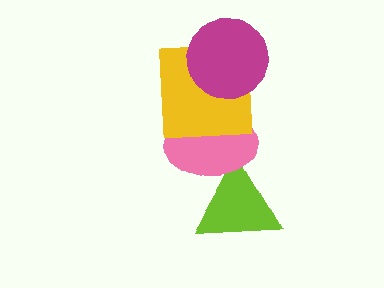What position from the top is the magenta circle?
The magenta circle is 1st from the top.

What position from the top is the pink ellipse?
The pink ellipse is 3rd from the top.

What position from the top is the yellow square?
The yellow square is 2nd from the top.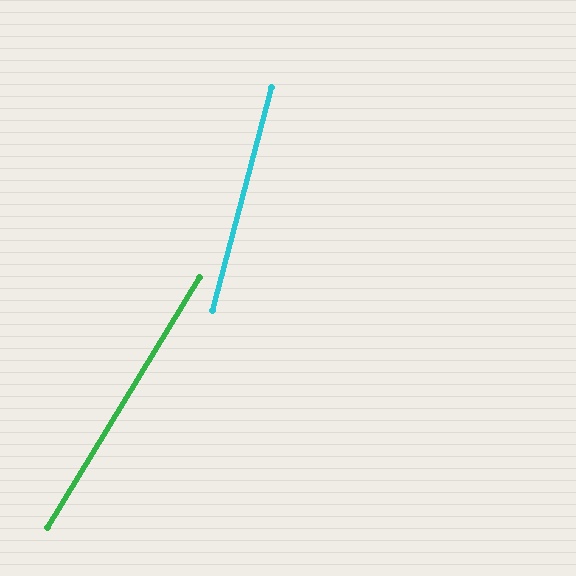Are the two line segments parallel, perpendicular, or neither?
Neither parallel nor perpendicular — they differ by about 16°.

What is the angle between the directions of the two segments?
Approximately 16 degrees.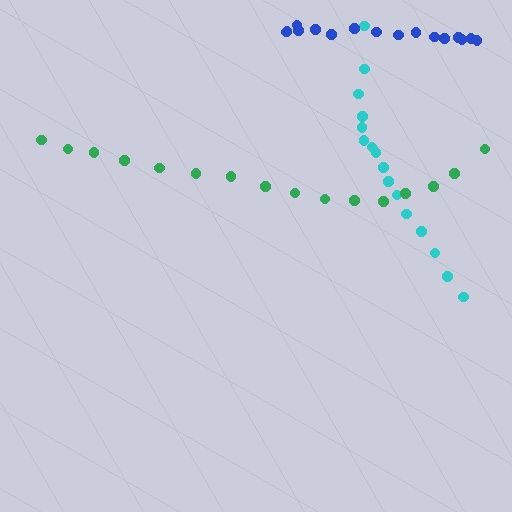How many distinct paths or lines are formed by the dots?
There are 3 distinct paths.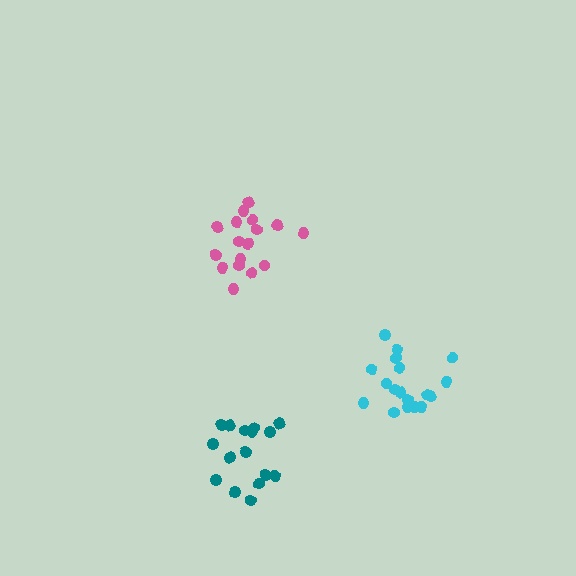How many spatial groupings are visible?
There are 3 spatial groupings.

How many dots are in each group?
Group 1: 18 dots, Group 2: 16 dots, Group 3: 17 dots (51 total).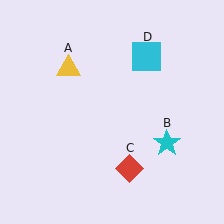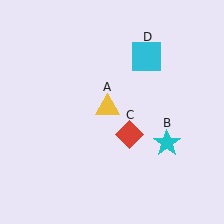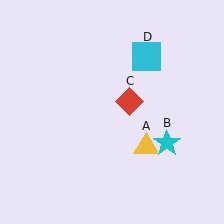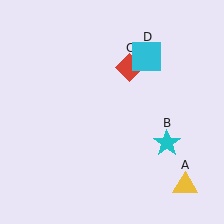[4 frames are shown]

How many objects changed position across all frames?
2 objects changed position: yellow triangle (object A), red diamond (object C).